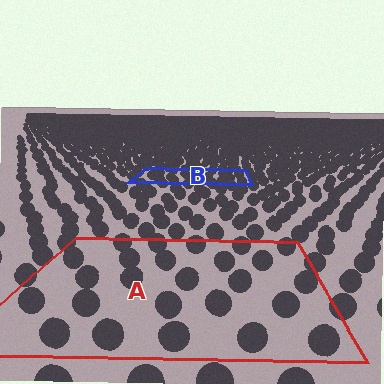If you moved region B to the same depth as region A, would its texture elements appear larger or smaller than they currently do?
They would appear larger. At a closer depth, the same texture elements are projected at a bigger on-screen size.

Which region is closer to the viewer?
Region A is closer. The texture elements there are larger and more spread out.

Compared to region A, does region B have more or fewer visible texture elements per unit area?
Region B has more texture elements per unit area — they are packed more densely because it is farther away.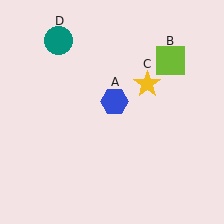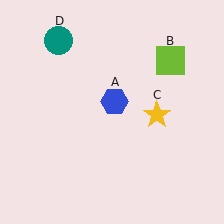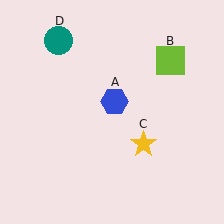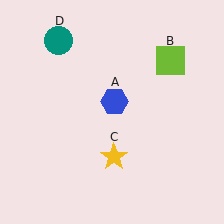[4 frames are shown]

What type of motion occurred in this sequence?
The yellow star (object C) rotated clockwise around the center of the scene.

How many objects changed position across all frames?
1 object changed position: yellow star (object C).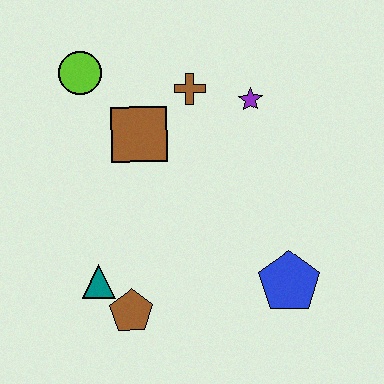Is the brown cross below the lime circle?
Yes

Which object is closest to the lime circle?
The brown square is closest to the lime circle.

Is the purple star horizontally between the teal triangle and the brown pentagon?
No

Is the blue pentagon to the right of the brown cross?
Yes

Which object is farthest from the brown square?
The blue pentagon is farthest from the brown square.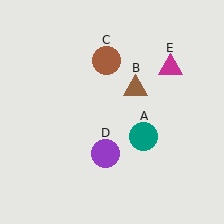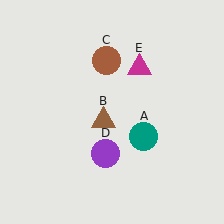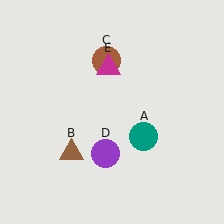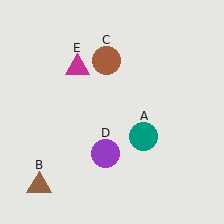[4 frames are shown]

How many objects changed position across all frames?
2 objects changed position: brown triangle (object B), magenta triangle (object E).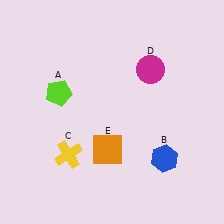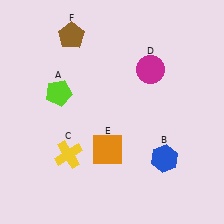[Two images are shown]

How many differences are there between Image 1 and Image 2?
There is 1 difference between the two images.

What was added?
A brown pentagon (F) was added in Image 2.